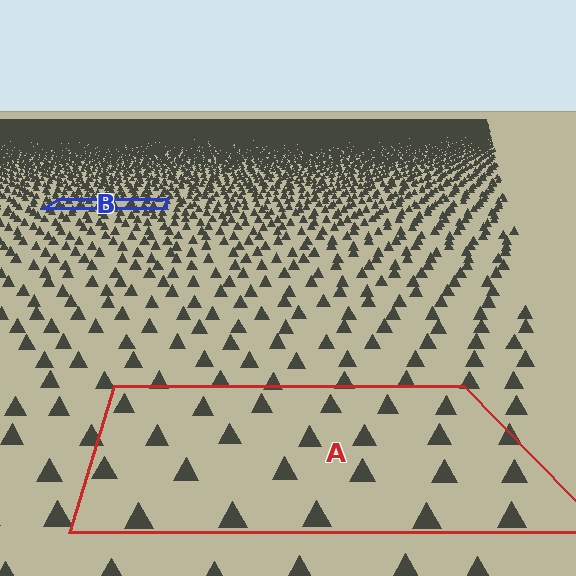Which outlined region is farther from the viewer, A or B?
Region B is farther from the viewer — the texture elements inside it appear smaller and more densely packed.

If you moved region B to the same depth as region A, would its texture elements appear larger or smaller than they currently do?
They would appear larger. At a closer depth, the same texture elements are projected at a bigger on-screen size.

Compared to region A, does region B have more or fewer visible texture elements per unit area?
Region B has more texture elements per unit area — they are packed more densely because it is farther away.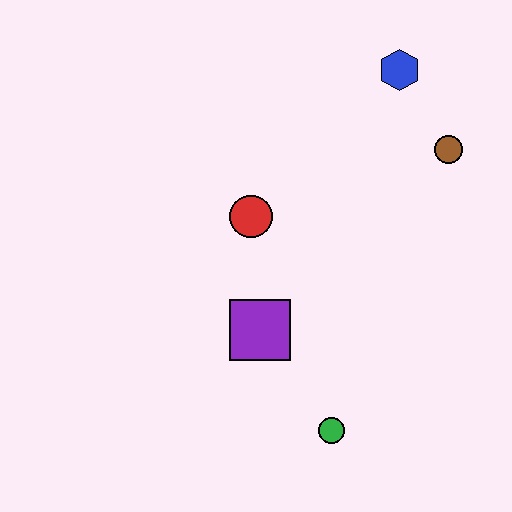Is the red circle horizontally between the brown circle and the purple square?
No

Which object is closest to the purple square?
The red circle is closest to the purple square.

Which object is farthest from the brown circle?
The green circle is farthest from the brown circle.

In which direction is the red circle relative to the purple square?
The red circle is above the purple square.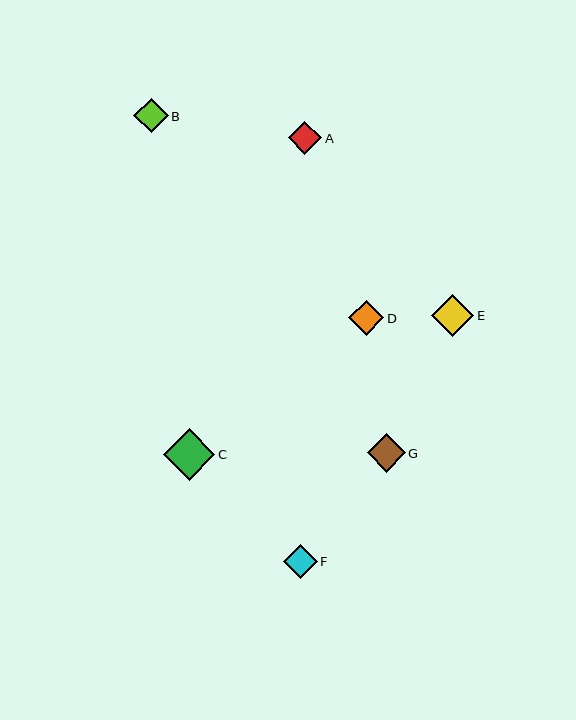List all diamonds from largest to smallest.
From largest to smallest: C, E, G, D, B, F, A.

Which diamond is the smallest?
Diamond A is the smallest with a size of approximately 33 pixels.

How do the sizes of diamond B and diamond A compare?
Diamond B and diamond A are approximately the same size.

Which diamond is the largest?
Diamond C is the largest with a size of approximately 51 pixels.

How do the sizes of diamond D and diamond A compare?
Diamond D and diamond A are approximately the same size.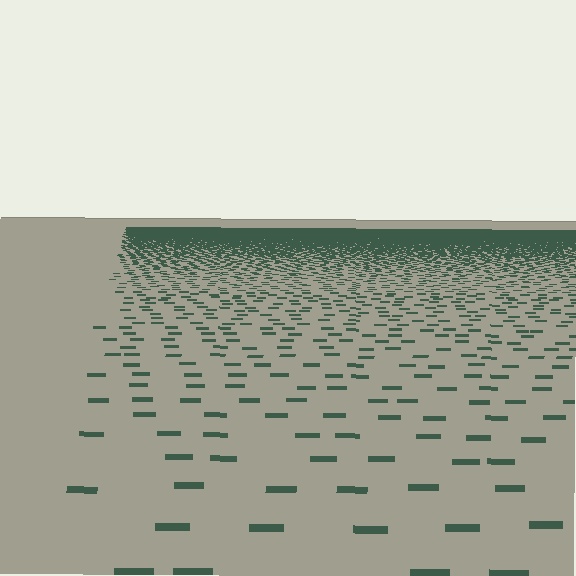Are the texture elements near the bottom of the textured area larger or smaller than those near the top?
Larger. Near the bottom, elements are closer to the viewer and appear at a bigger on-screen size.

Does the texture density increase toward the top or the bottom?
Density increases toward the top.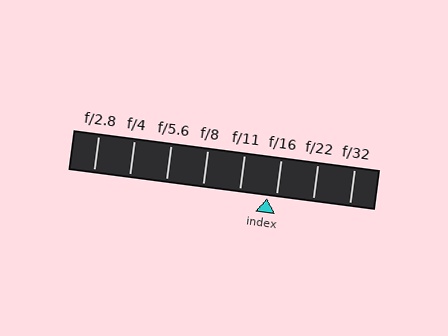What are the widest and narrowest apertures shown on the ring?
The widest aperture shown is f/2.8 and the narrowest is f/32.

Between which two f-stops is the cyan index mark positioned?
The index mark is between f/11 and f/16.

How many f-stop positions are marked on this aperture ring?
There are 8 f-stop positions marked.